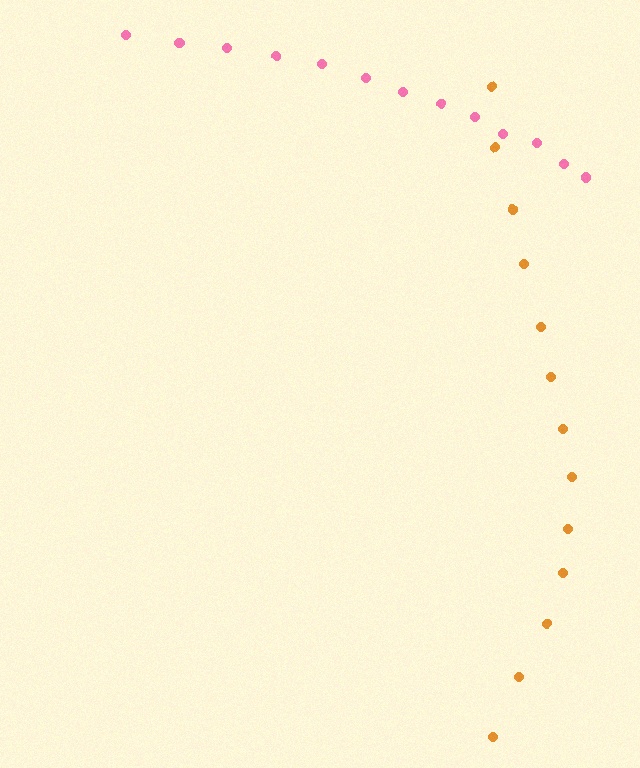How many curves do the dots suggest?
There are 2 distinct paths.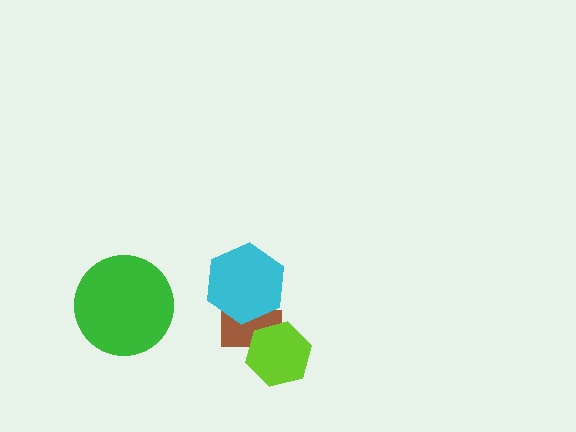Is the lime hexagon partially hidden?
No, no other shape covers it.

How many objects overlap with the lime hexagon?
1 object overlaps with the lime hexagon.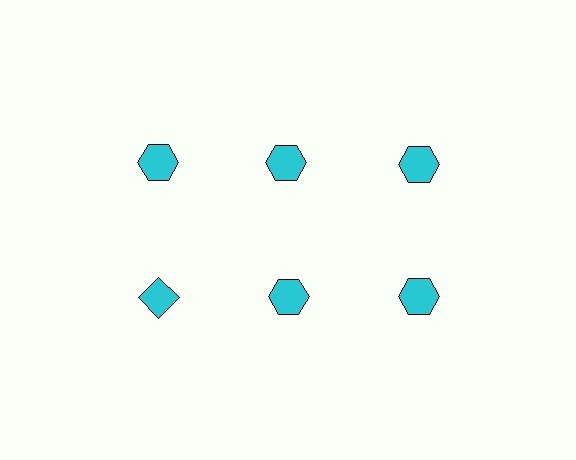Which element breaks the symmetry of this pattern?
The cyan diamond in the second row, leftmost column breaks the symmetry. All other shapes are cyan hexagons.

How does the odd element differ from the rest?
It has a different shape: diamond instead of hexagon.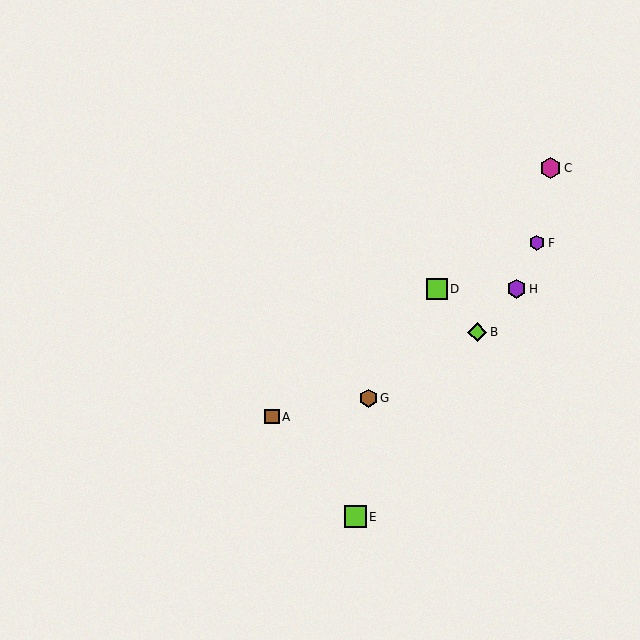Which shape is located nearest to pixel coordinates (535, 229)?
The purple hexagon (labeled F) at (537, 243) is nearest to that location.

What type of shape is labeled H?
Shape H is a purple hexagon.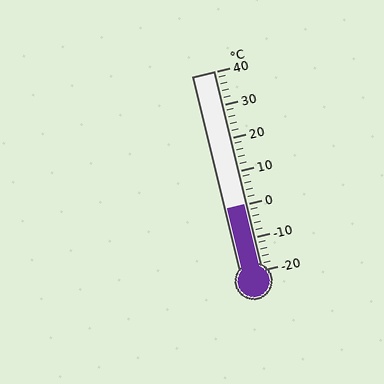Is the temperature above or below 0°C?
The temperature is at 0°C.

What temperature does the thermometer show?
The thermometer shows approximately 0°C.